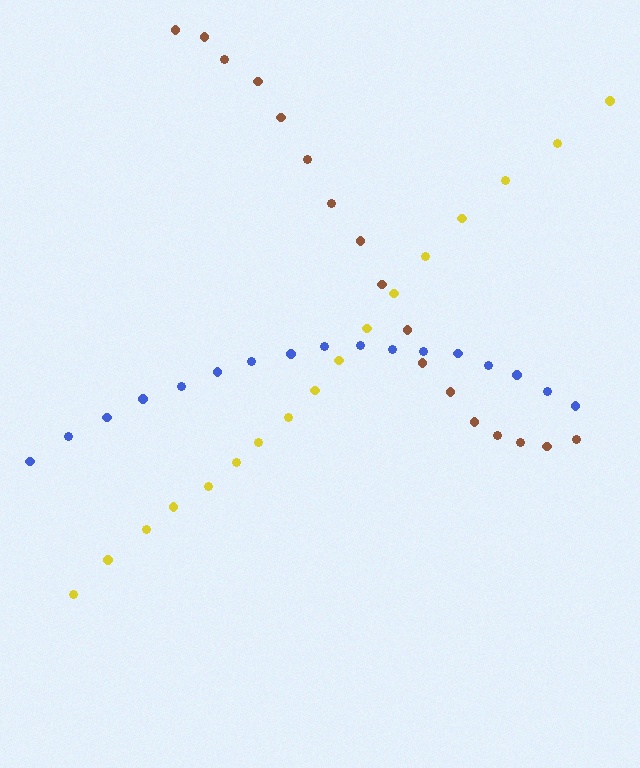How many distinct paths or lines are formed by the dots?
There are 3 distinct paths.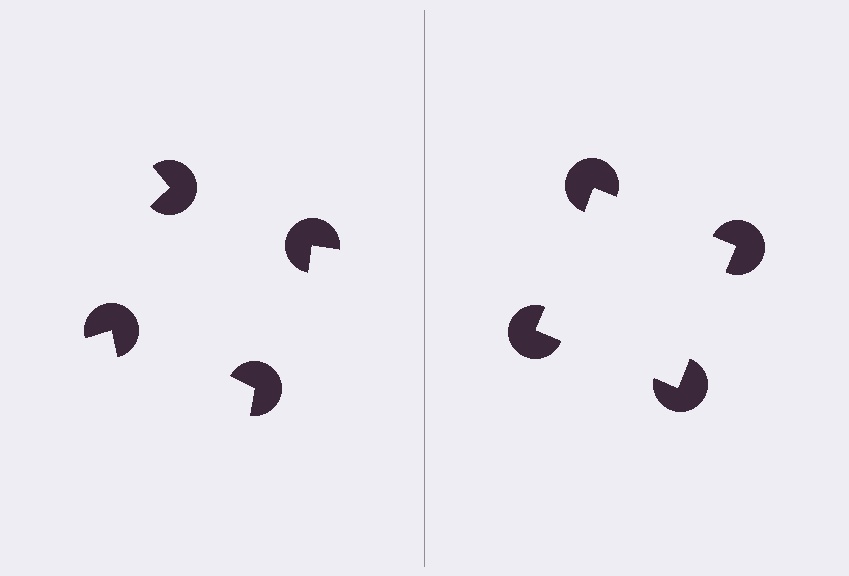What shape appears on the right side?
An illusory square.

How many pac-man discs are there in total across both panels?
8 — 4 on each side.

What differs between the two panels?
The pac-man discs are positioned identically on both sides; only the wedge orientations differ. On the right they align to a square; on the left they are misaligned.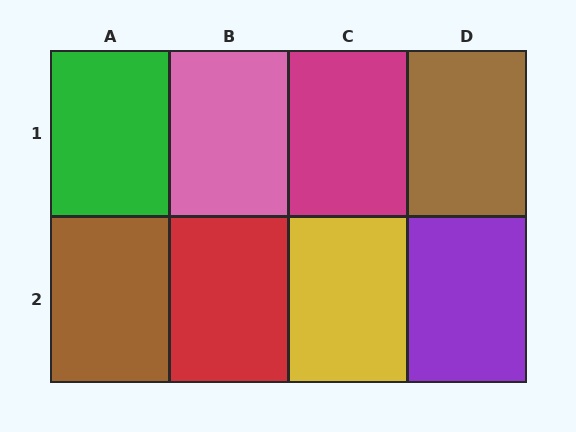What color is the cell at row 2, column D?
Purple.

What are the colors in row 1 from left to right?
Green, pink, magenta, brown.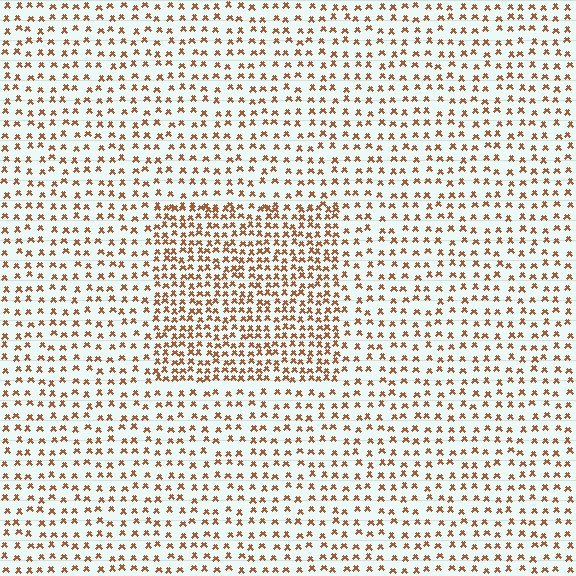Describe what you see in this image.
The image contains small brown elements arranged at two different densities. A rectangle-shaped region is visible where the elements are more densely packed than the surrounding area.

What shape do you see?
I see a rectangle.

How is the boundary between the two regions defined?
The boundary is defined by a change in element density (approximately 1.9x ratio). All elements are the same color, size, and shape.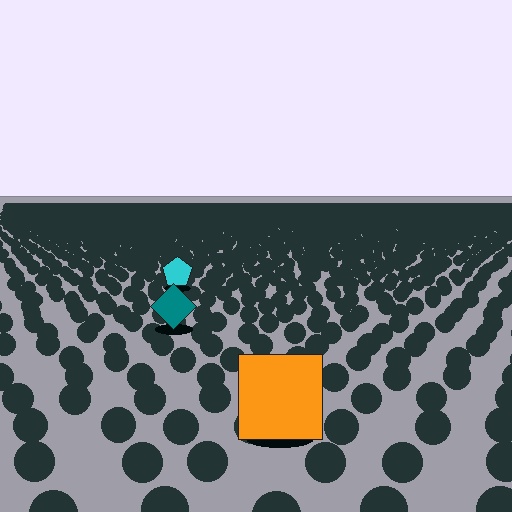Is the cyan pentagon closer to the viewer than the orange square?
No. The orange square is closer — you can tell from the texture gradient: the ground texture is coarser near it.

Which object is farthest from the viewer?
The cyan pentagon is farthest from the viewer. It appears smaller and the ground texture around it is denser.